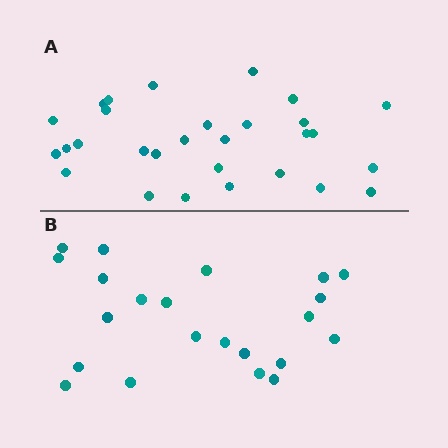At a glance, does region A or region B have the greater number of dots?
Region A (the top region) has more dots.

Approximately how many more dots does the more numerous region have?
Region A has roughly 8 or so more dots than region B.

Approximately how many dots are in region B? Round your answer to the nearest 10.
About 20 dots. (The exact count is 22, which rounds to 20.)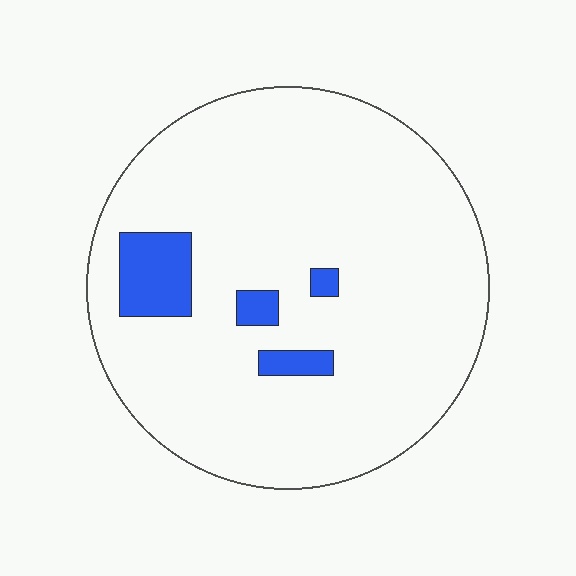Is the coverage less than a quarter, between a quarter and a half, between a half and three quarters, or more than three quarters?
Less than a quarter.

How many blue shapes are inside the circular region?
4.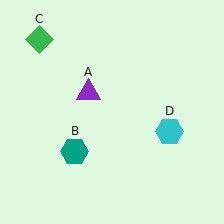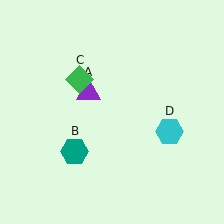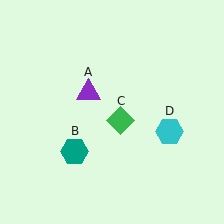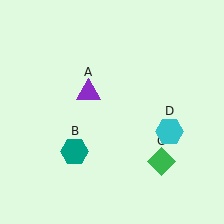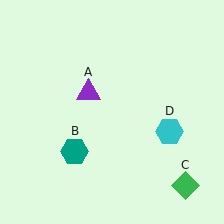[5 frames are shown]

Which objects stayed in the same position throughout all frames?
Purple triangle (object A) and teal hexagon (object B) and cyan hexagon (object D) remained stationary.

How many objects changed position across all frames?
1 object changed position: green diamond (object C).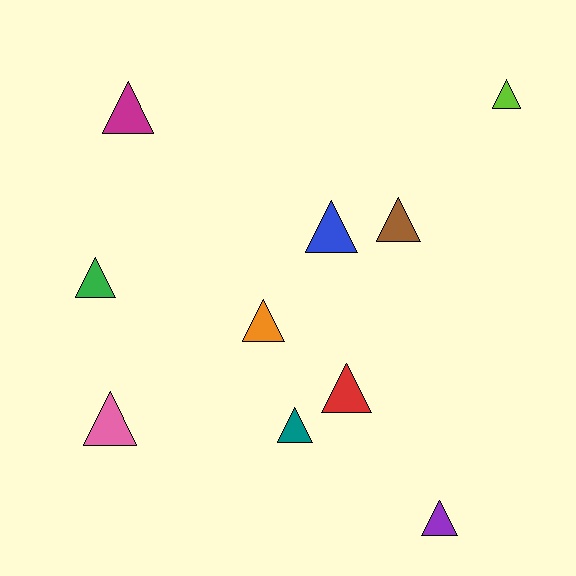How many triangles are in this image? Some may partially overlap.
There are 10 triangles.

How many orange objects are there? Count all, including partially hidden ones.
There is 1 orange object.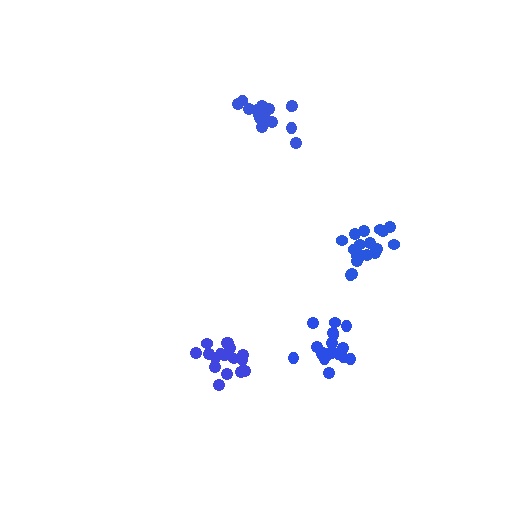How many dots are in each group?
Group 1: 19 dots, Group 2: 19 dots, Group 3: 19 dots, Group 4: 16 dots (73 total).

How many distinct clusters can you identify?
There are 4 distinct clusters.